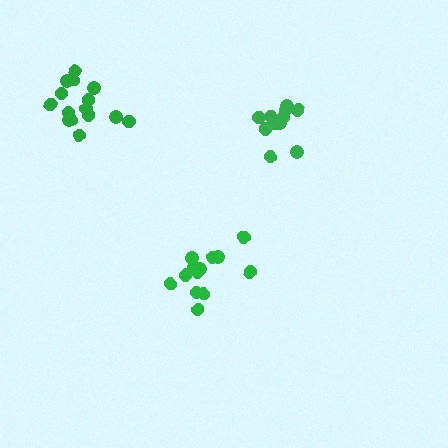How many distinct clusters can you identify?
There are 3 distinct clusters.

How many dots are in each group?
Group 1: 15 dots, Group 2: 13 dots, Group 3: 11 dots (39 total).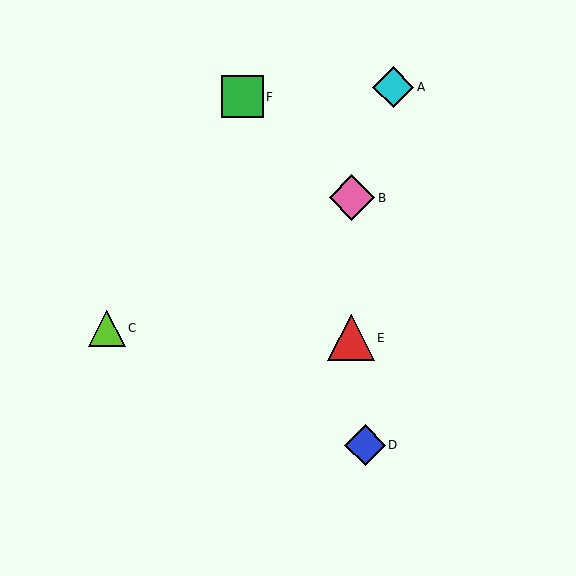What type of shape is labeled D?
Shape D is a blue diamond.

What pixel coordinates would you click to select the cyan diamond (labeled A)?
Click at (393, 87) to select the cyan diamond A.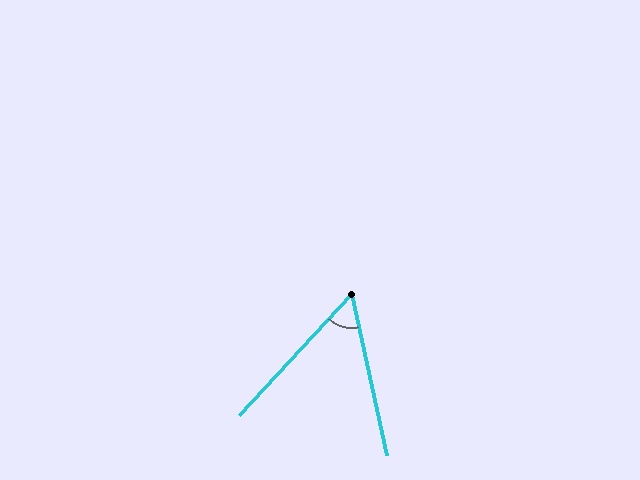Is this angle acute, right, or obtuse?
It is acute.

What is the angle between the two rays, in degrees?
Approximately 55 degrees.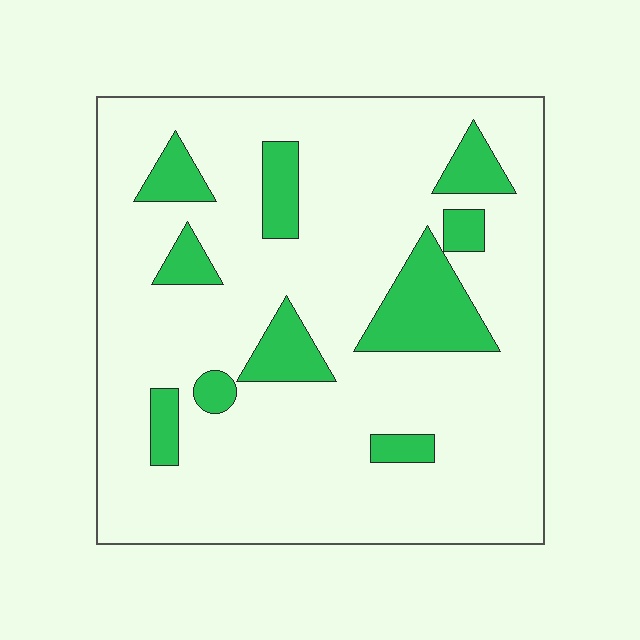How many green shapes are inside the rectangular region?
10.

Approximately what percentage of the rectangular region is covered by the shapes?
Approximately 15%.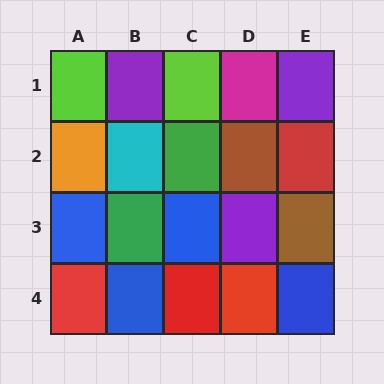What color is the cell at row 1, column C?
Lime.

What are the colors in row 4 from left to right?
Red, blue, red, red, blue.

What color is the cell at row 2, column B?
Cyan.